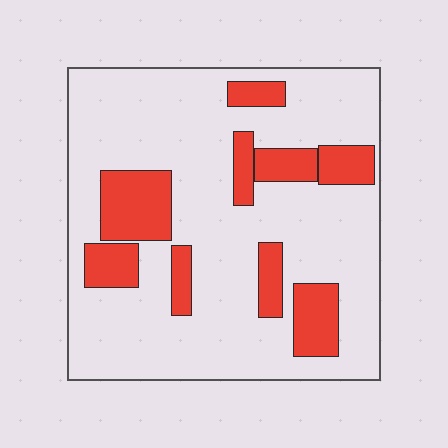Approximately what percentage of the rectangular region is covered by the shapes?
Approximately 20%.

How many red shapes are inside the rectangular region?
9.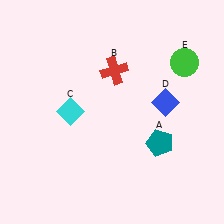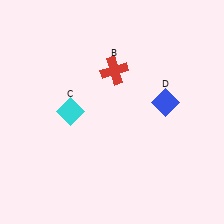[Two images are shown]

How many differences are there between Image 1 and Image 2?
There are 2 differences between the two images.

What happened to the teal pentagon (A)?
The teal pentagon (A) was removed in Image 2. It was in the bottom-right area of Image 1.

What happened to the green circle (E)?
The green circle (E) was removed in Image 2. It was in the top-right area of Image 1.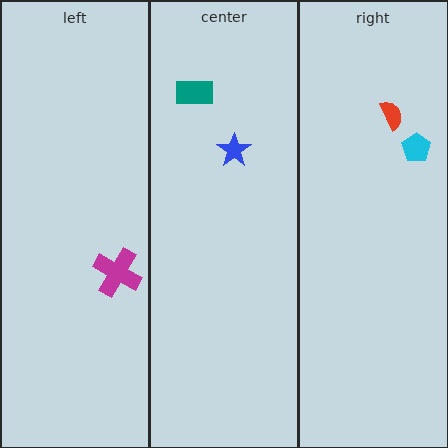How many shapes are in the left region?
1.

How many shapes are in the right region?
2.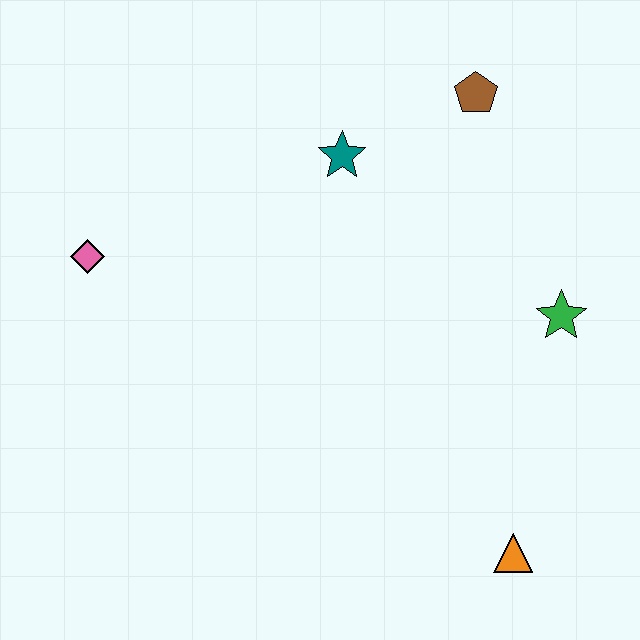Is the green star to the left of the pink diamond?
No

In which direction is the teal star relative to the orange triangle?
The teal star is above the orange triangle.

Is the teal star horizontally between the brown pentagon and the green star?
No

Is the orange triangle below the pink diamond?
Yes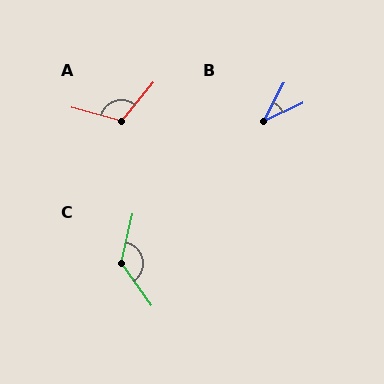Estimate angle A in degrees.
Approximately 113 degrees.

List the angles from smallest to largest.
B (38°), A (113°), C (132°).